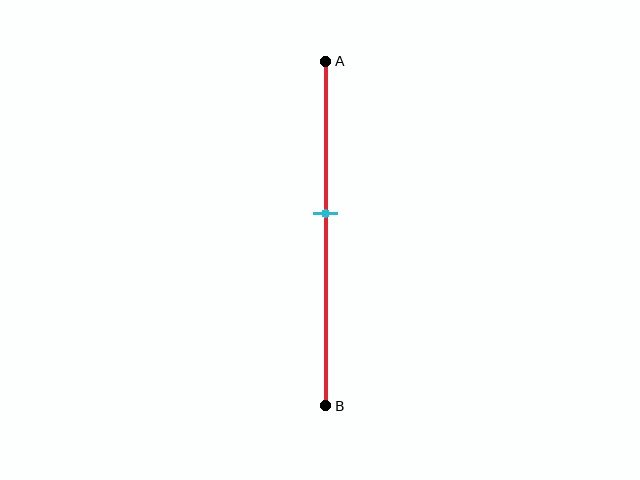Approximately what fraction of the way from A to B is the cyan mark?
The cyan mark is approximately 45% of the way from A to B.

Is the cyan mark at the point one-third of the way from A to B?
No, the mark is at about 45% from A, not at the 33% one-third point.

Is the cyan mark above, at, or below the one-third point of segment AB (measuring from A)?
The cyan mark is below the one-third point of segment AB.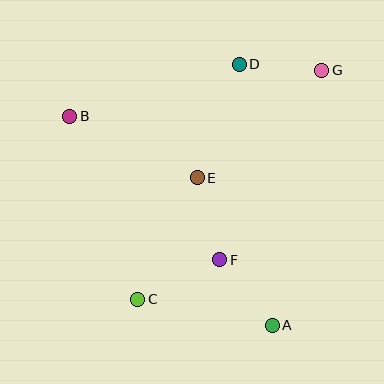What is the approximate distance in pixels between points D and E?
The distance between D and E is approximately 121 pixels.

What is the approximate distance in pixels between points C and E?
The distance between C and E is approximately 135 pixels.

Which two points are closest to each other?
Points D and G are closest to each other.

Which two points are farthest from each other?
Points C and G are farthest from each other.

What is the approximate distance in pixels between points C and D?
The distance between C and D is approximately 256 pixels.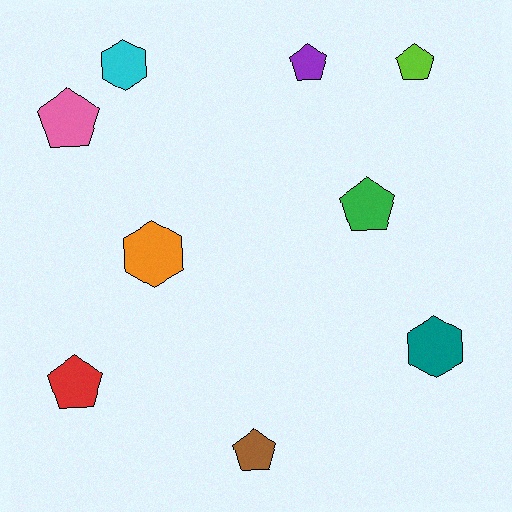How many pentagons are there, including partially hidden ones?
There are 6 pentagons.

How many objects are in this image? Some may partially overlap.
There are 9 objects.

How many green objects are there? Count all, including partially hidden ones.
There is 1 green object.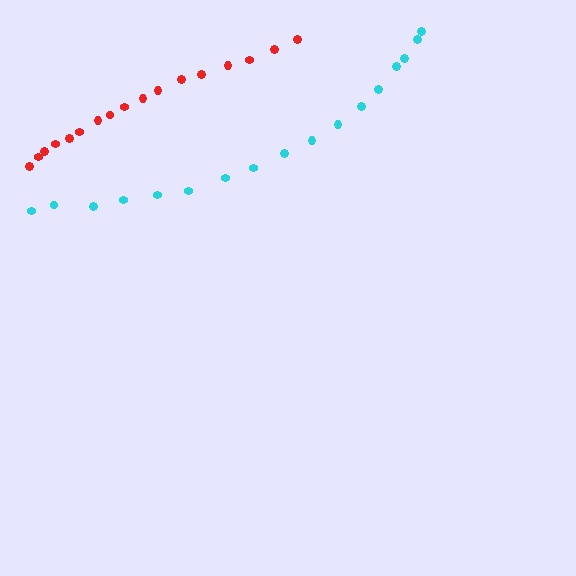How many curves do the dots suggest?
There are 2 distinct paths.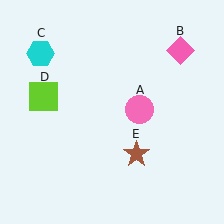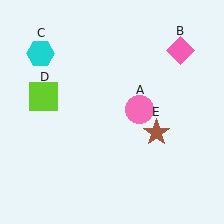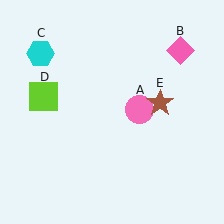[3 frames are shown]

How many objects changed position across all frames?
1 object changed position: brown star (object E).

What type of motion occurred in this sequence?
The brown star (object E) rotated counterclockwise around the center of the scene.